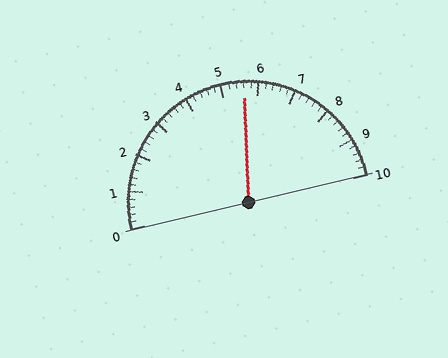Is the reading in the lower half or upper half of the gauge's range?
The reading is in the upper half of the range (0 to 10).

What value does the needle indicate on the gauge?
The needle indicates approximately 5.6.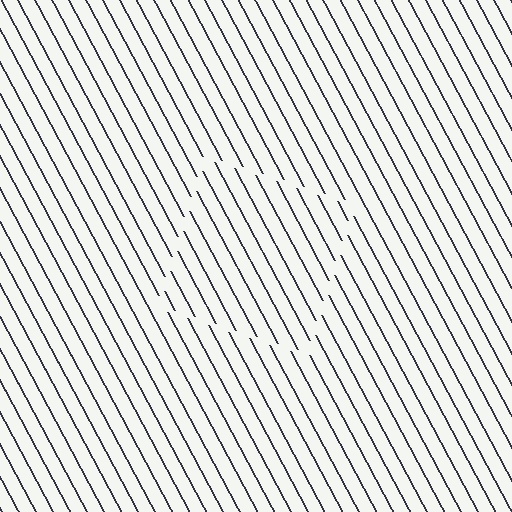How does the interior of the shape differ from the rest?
The interior of the shape contains the same grating, shifted by half a period — the contour is defined by the phase discontinuity where line-ends from the inner and outer gratings abut.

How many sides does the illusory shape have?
4 sides — the line-ends trace a square.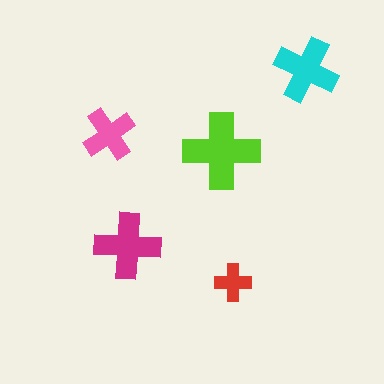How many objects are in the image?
There are 5 objects in the image.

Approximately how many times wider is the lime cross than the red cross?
About 2 times wider.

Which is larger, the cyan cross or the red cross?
The cyan one.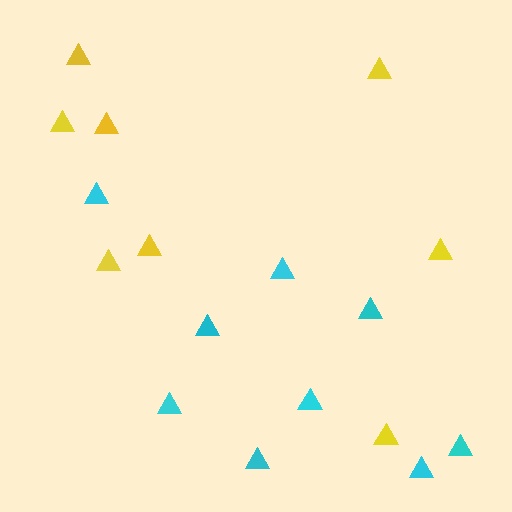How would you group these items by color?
There are 2 groups: one group of yellow triangles (8) and one group of cyan triangles (9).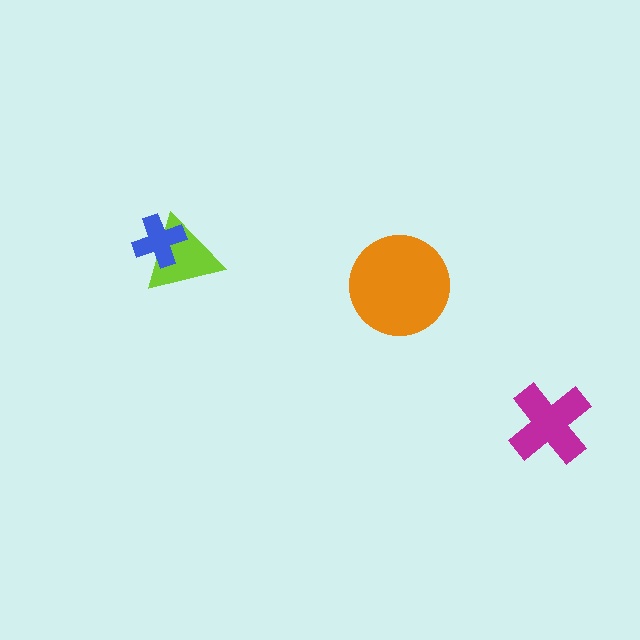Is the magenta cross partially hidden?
No, no other shape covers it.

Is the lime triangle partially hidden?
Yes, it is partially covered by another shape.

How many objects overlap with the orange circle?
0 objects overlap with the orange circle.